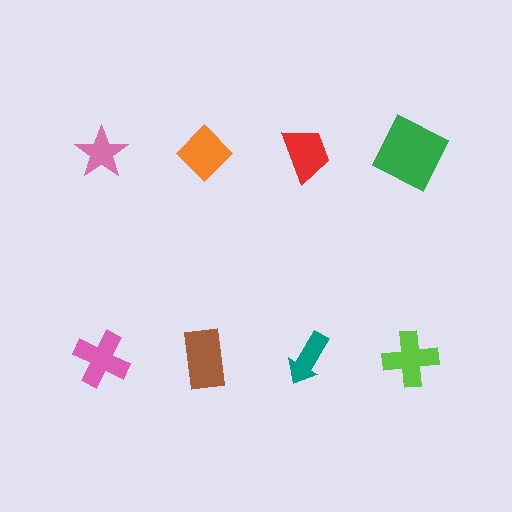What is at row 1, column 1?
A pink star.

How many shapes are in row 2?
4 shapes.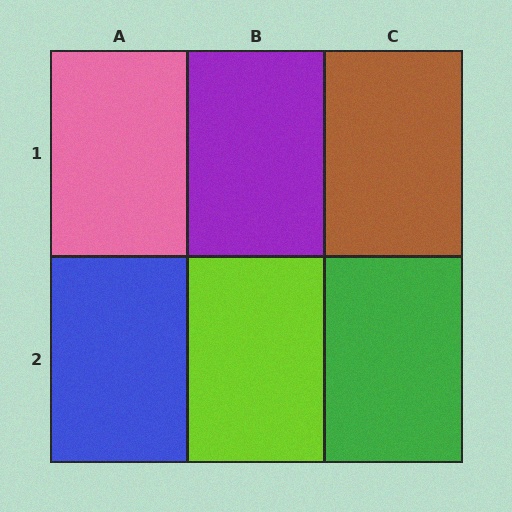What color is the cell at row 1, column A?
Pink.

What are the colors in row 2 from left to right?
Blue, lime, green.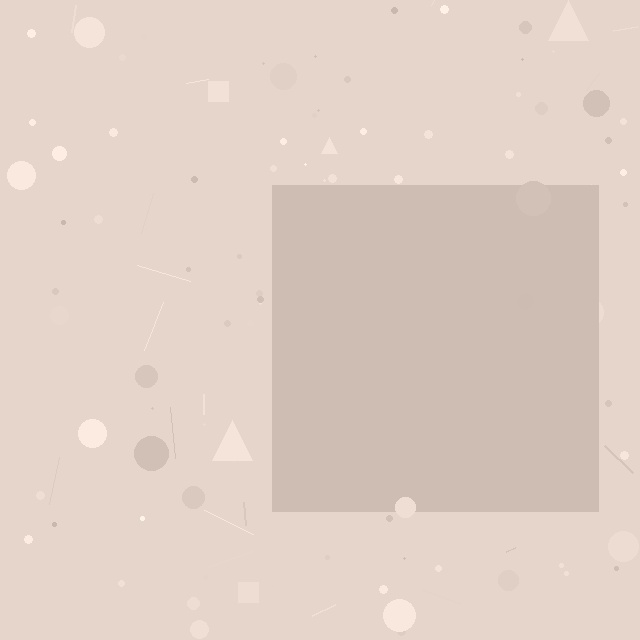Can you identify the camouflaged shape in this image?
The camouflaged shape is a square.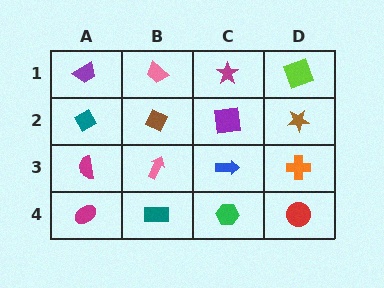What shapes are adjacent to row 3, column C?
A purple square (row 2, column C), a green hexagon (row 4, column C), a pink arrow (row 3, column B), an orange cross (row 3, column D).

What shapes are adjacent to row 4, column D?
An orange cross (row 3, column D), a green hexagon (row 4, column C).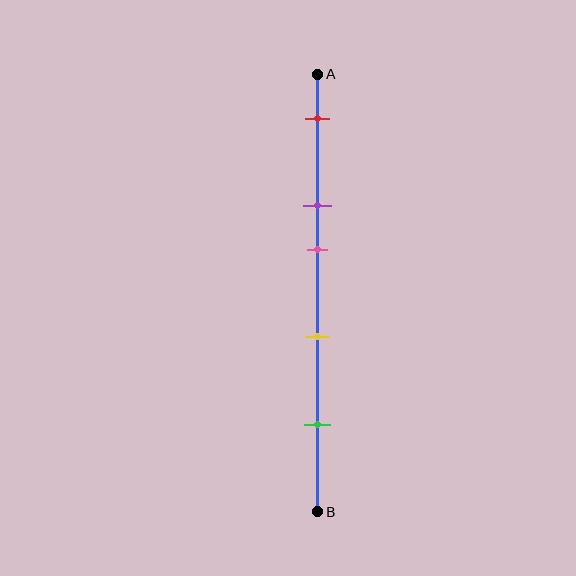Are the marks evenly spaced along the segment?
No, the marks are not evenly spaced.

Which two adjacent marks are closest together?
The purple and pink marks are the closest adjacent pair.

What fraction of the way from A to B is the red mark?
The red mark is approximately 10% (0.1) of the way from A to B.